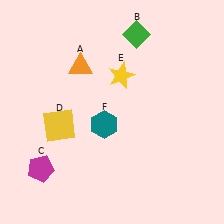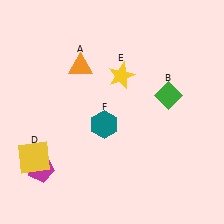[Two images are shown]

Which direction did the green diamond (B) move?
The green diamond (B) moved down.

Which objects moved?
The objects that moved are: the green diamond (B), the yellow square (D).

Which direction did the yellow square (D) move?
The yellow square (D) moved down.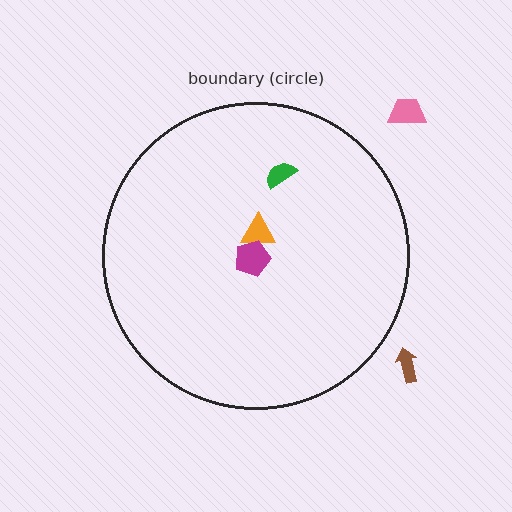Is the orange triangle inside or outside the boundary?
Inside.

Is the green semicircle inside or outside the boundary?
Inside.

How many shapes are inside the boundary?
3 inside, 2 outside.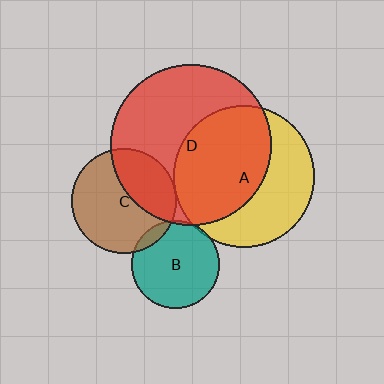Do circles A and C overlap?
Yes.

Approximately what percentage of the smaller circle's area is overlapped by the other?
Approximately 5%.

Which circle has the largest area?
Circle D (red).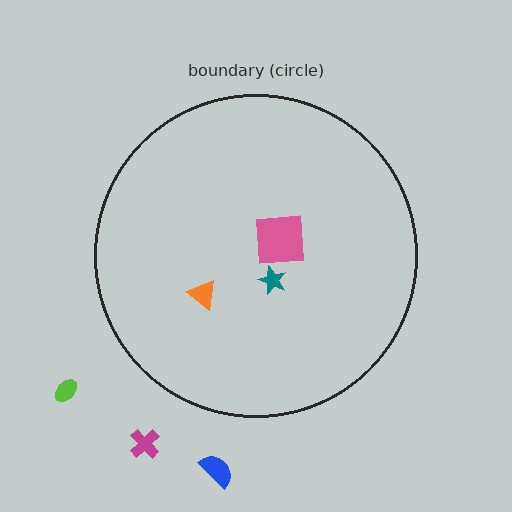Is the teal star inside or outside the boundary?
Inside.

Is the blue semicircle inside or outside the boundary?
Outside.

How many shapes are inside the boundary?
3 inside, 3 outside.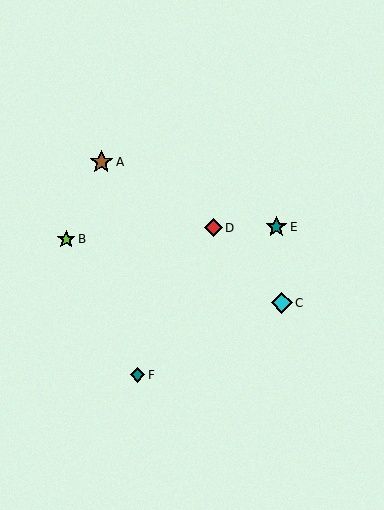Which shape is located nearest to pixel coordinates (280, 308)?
The cyan diamond (labeled C) at (282, 303) is nearest to that location.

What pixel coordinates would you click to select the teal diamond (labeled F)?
Click at (138, 375) to select the teal diamond F.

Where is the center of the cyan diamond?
The center of the cyan diamond is at (282, 303).